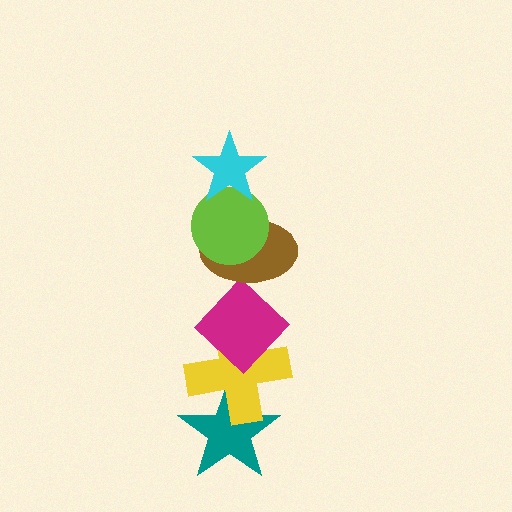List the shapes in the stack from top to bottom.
From top to bottom: the cyan star, the lime circle, the brown ellipse, the magenta diamond, the yellow cross, the teal star.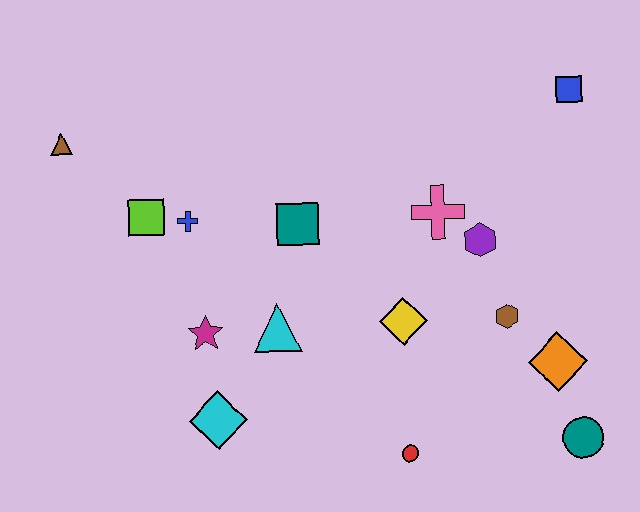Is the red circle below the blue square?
Yes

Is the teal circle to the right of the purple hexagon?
Yes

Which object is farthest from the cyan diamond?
The blue square is farthest from the cyan diamond.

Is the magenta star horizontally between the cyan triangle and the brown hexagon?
No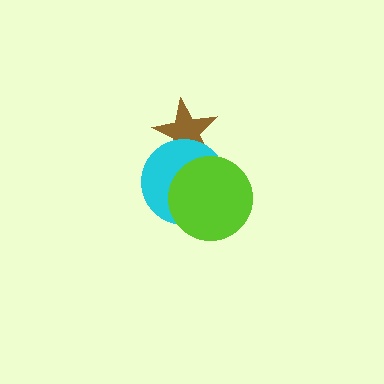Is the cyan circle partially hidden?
Yes, it is partially covered by another shape.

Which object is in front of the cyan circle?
The lime circle is in front of the cyan circle.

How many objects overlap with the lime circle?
1 object overlaps with the lime circle.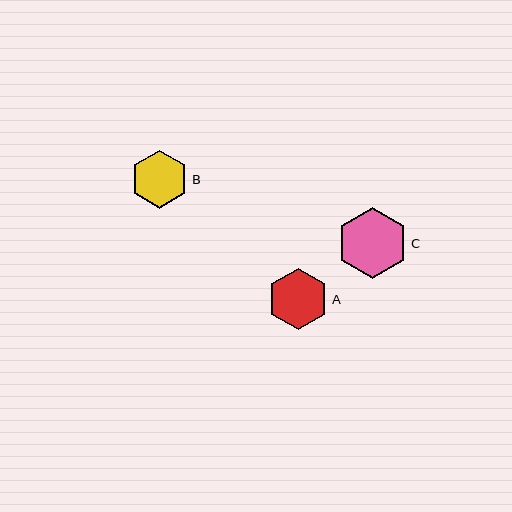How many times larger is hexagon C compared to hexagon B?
Hexagon C is approximately 1.2 times the size of hexagon B.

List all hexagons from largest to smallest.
From largest to smallest: C, A, B.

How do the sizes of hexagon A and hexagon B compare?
Hexagon A and hexagon B are approximately the same size.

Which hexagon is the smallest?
Hexagon B is the smallest with a size of approximately 58 pixels.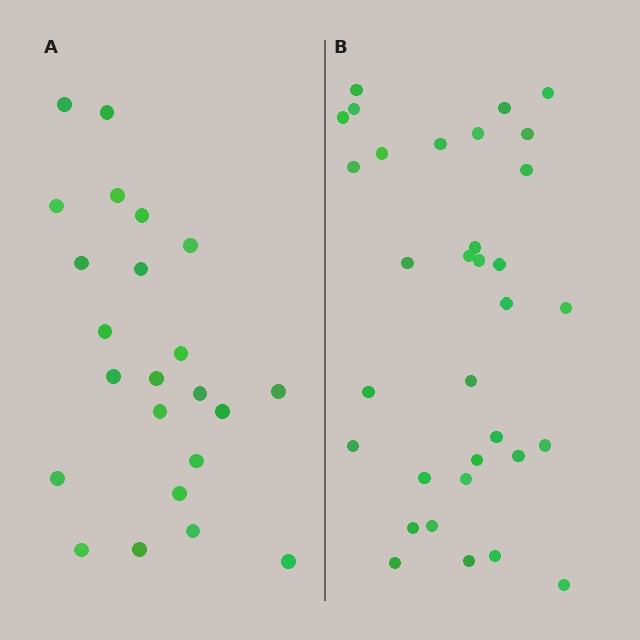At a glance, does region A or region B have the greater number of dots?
Region B (the right region) has more dots.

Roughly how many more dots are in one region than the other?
Region B has roughly 10 or so more dots than region A.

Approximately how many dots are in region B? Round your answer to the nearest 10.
About 30 dots. (The exact count is 33, which rounds to 30.)